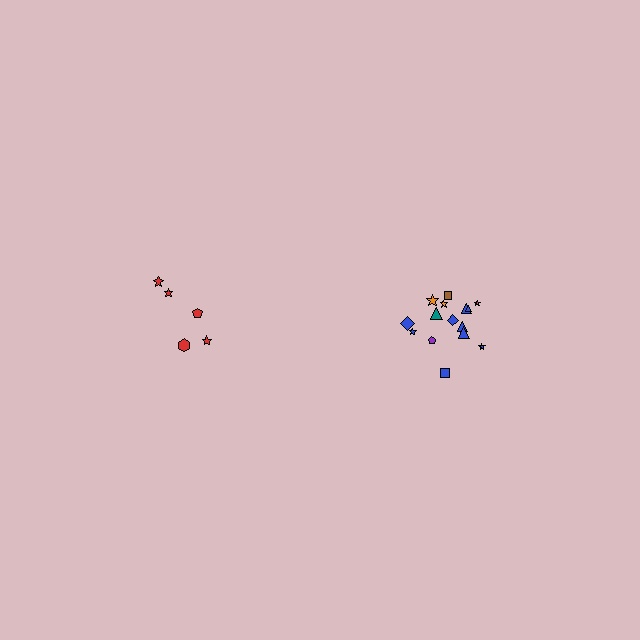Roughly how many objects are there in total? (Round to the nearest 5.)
Roughly 20 objects in total.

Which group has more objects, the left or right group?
The right group.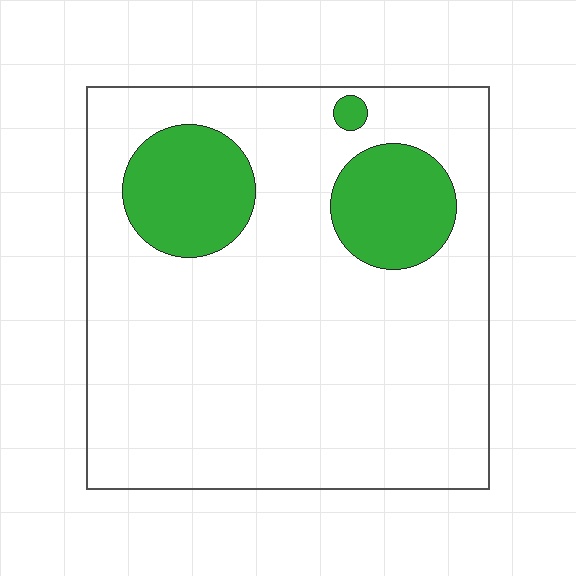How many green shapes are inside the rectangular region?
3.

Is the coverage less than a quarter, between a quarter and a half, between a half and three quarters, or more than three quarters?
Less than a quarter.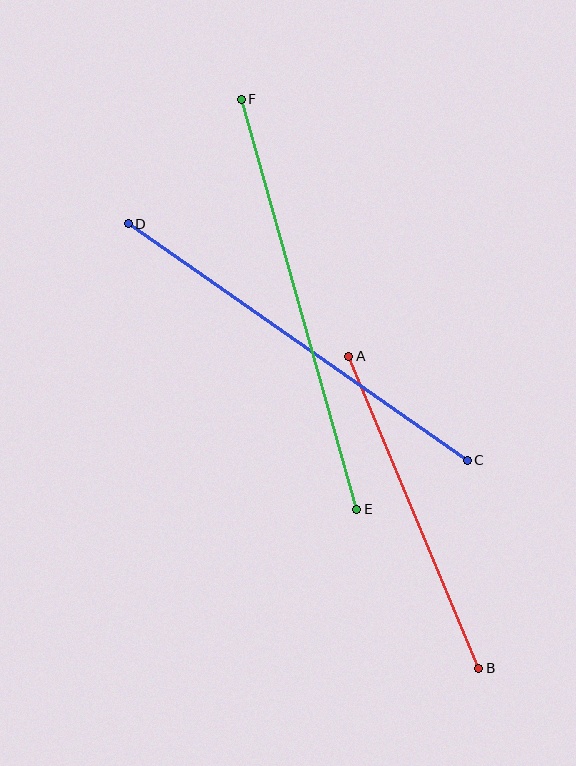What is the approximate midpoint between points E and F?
The midpoint is at approximately (299, 304) pixels.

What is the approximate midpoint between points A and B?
The midpoint is at approximately (414, 512) pixels.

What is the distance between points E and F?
The distance is approximately 426 pixels.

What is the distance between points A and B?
The distance is approximately 338 pixels.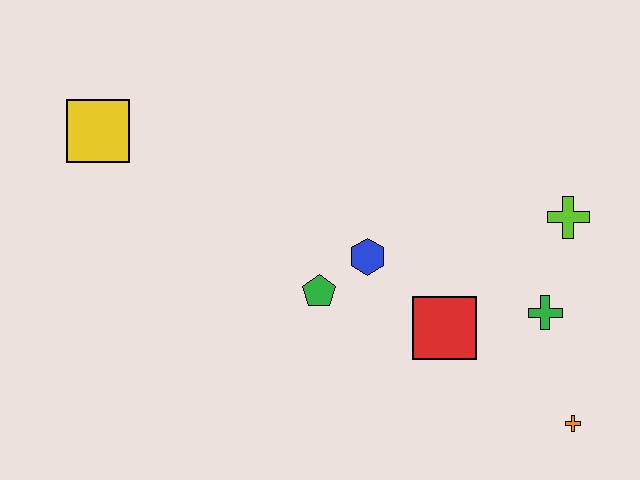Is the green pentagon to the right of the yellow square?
Yes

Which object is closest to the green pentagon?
The blue hexagon is closest to the green pentagon.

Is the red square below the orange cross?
No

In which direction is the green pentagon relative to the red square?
The green pentagon is to the left of the red square.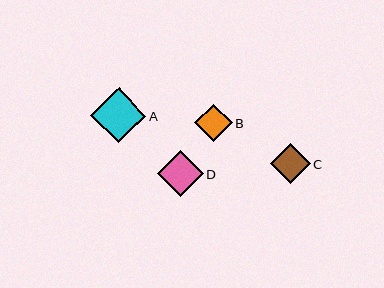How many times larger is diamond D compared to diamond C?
Diamond D is approximately 1.2 times the size of diamond C.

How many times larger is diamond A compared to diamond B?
Diamond A is approximately 1.5 times the size of diamond B.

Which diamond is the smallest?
Diamond B is the smallest with a size of approximately 37 pixels.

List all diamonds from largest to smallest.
From largest to smallest: A, D, C, B.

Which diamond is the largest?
Diamond A is the largest with a size of approximately 55 pixels.